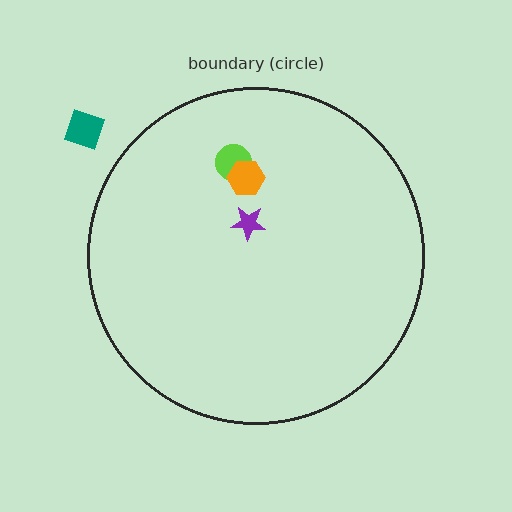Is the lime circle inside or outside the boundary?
Inside.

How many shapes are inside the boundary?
3 inside, 1 outside.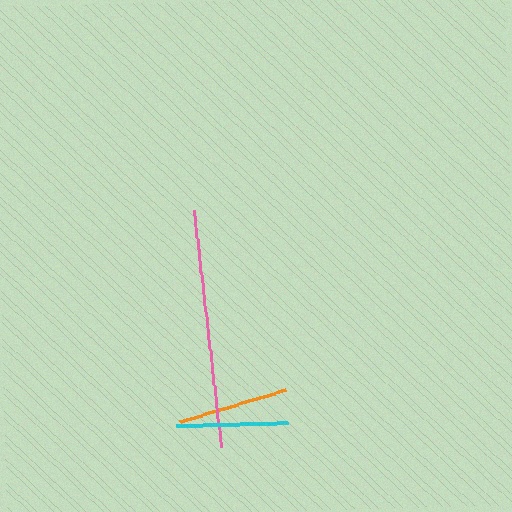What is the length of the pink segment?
The pink segment is approximately 238 pixels long.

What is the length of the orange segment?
The orange segment is approximately 110 pixels long.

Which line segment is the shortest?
The orange line is the shortest at approximately 110 pixels.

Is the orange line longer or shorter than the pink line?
The pink line is longer than the orange line.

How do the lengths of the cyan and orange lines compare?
The cyan and orange lines are approximately the same length.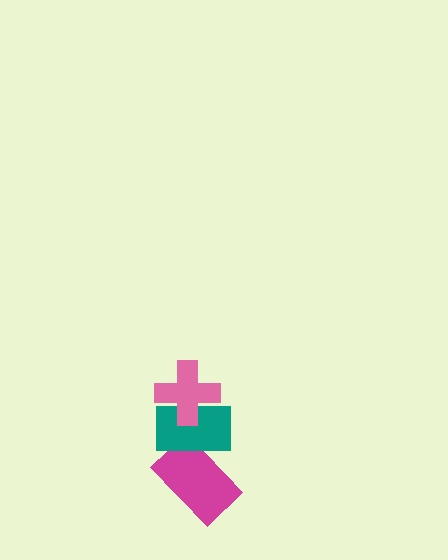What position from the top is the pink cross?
The pink cross is 1st from the top.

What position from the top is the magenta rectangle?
The magenta rectangle is 3rd from the top.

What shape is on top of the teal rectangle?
The pink cross is on top of the teal rectangle.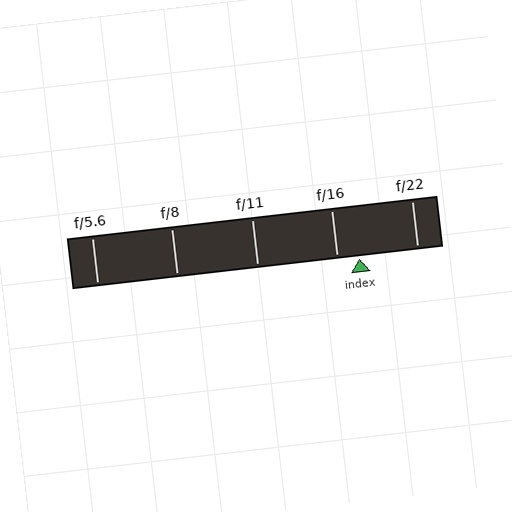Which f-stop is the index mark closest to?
The index mark is closest to f/16.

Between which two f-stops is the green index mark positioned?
The index mark is between f/16 and f/22.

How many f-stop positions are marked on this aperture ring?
There are 5 f-stop positions marked.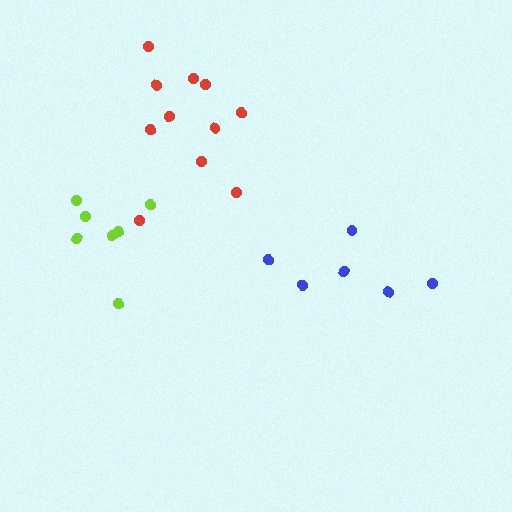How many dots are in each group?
Group 1: 6 dots, Group 2: 11 dots, Group 3: 7 dots (24 total).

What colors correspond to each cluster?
The clusters are colored: blue, red, lime.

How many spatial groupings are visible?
There are 3 spatial groupings.